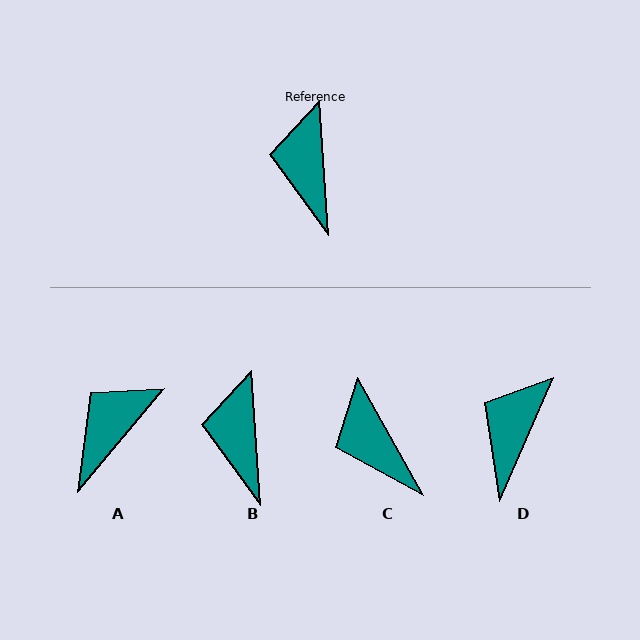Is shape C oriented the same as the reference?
No, it is off by about 25 degrees.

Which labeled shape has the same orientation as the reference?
B.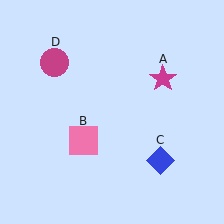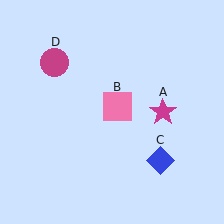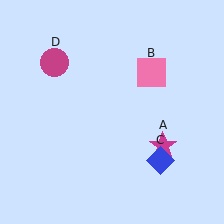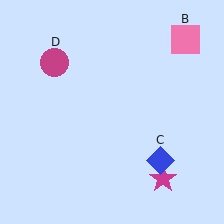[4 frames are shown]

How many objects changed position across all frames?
2 objects changed position: magenta star (object A), pink square (object B).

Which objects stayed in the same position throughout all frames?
Blue diamond (object C) and magenta circle (object D) remained stationary.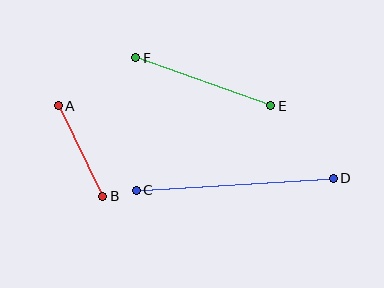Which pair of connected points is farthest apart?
Points C and D are farthest apart.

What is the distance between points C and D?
The distance is approximately 197 pixels.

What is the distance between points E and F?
The distance is approximately 143 pixels.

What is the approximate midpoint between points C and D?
The midpoint is at approximately (235, 184) pixels.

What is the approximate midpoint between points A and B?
The midpoint is at approximately (80, 151) pixels.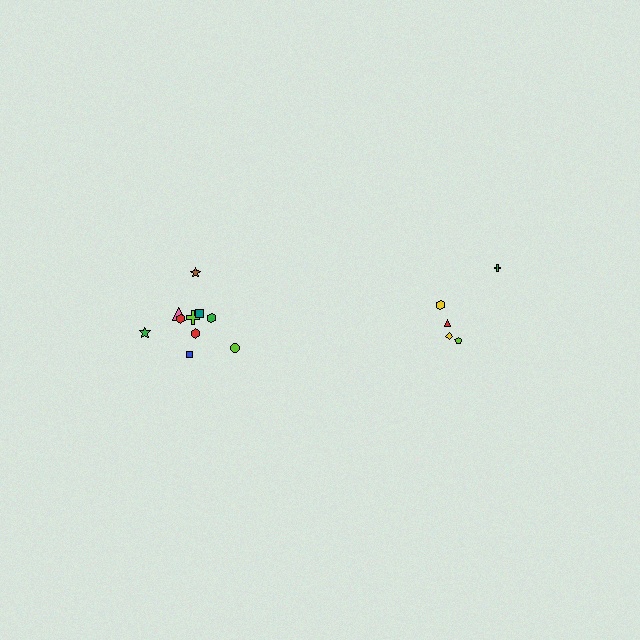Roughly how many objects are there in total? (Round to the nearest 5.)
Roughly 15 objects in total.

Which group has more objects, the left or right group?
The left group.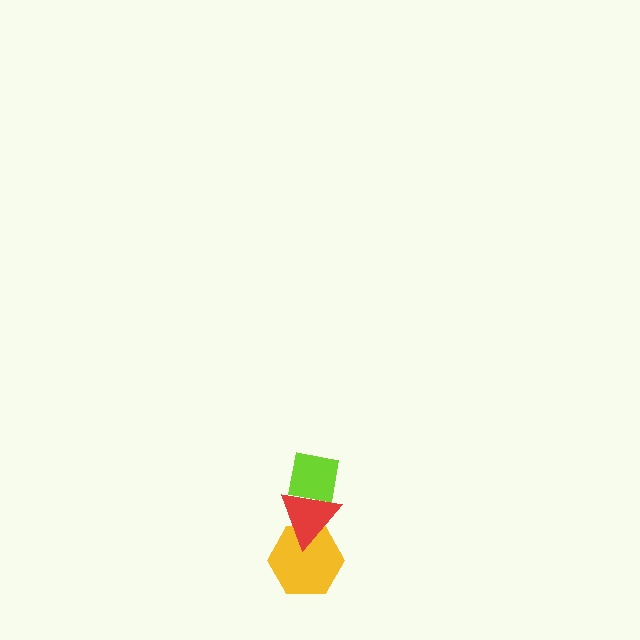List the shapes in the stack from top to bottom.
From top to bottom: the lime square, the red triangle, the yellow hexagon.